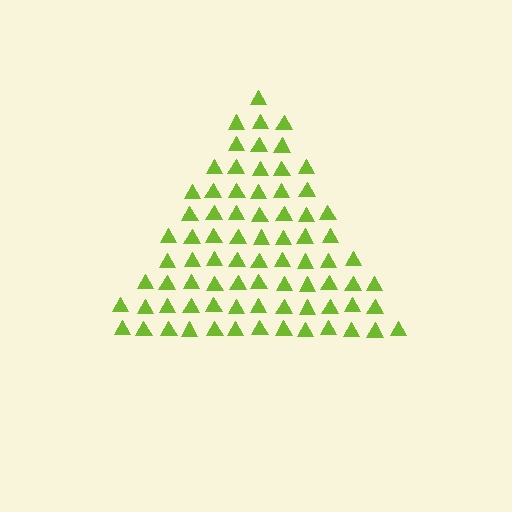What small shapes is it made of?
It is made of small triangles.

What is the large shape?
The large shape is a triangle.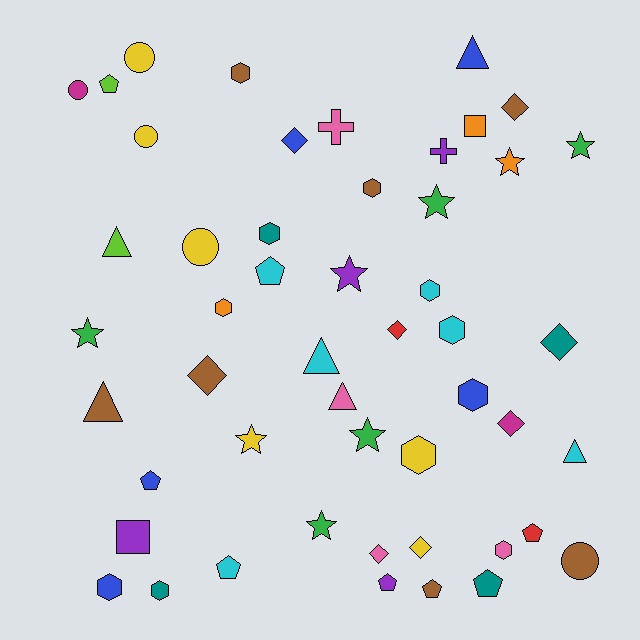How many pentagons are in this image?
There are 8 pentagons.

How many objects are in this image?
There are 50 objects.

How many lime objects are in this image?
There are 2 lime objects.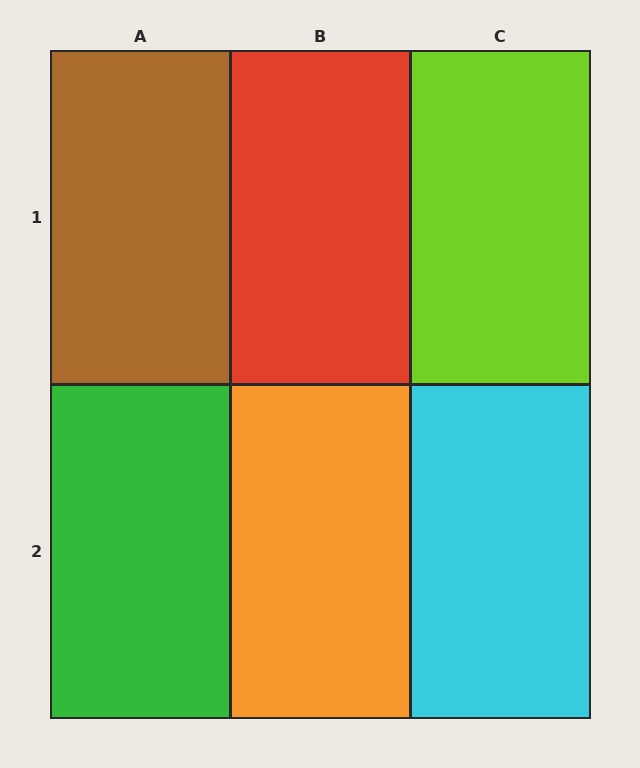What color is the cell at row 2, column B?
Orange.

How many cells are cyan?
1 cell is cyan.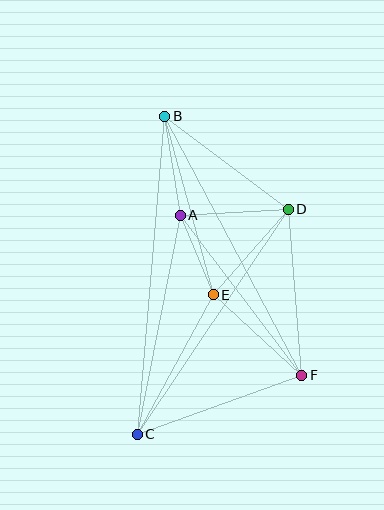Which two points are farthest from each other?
Points B and C are farthest from each other.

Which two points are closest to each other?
Points A and E are closest to each other.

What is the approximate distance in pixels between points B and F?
The distance between B and F is approximately 293 pixels.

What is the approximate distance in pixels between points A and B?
The distance between A and B is approximately 100 pixels.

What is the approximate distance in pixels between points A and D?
The distance between A and D is approximately 108 pixels.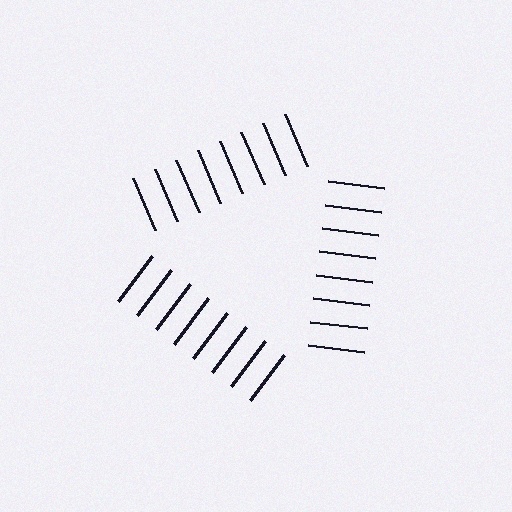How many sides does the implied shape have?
3 sides — the line-ends trace a triangle.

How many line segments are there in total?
24 — 8 along each of the 3 edges.